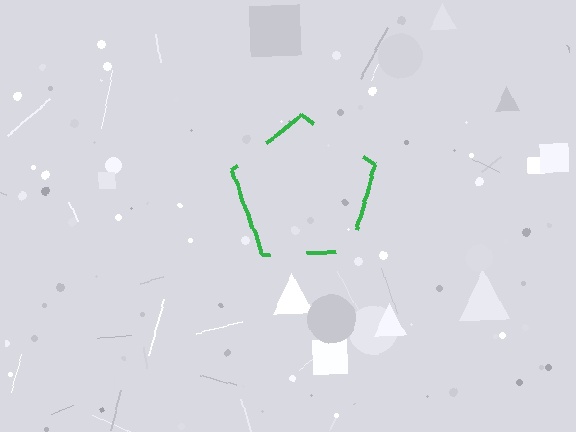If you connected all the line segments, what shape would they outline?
They would outline a pentagon.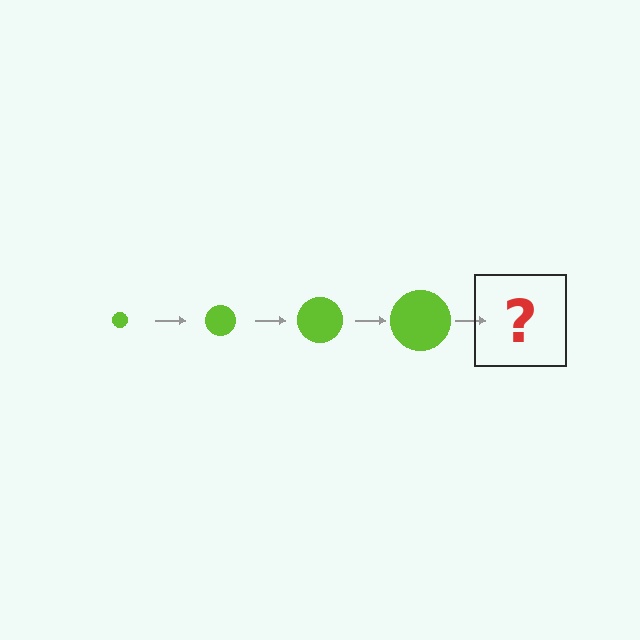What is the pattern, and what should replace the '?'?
The pattern is that the circle gets progressively larger each step. The '?' should be a lime circle, larger than the previous one.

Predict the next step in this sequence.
The next step is a lime circle, larger than the previous one.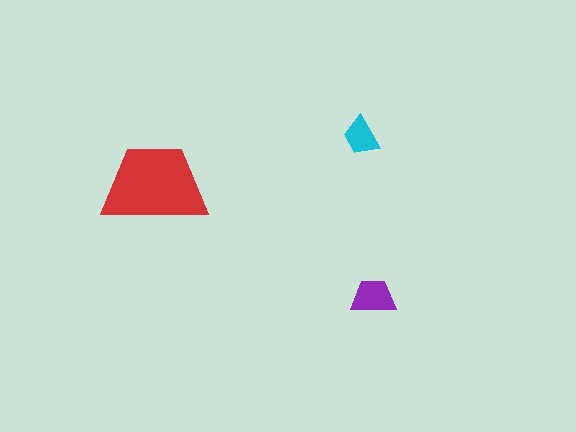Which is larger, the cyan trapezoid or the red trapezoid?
The red one.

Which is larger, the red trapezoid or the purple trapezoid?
The red one.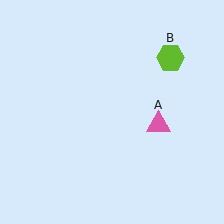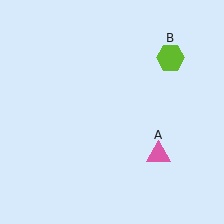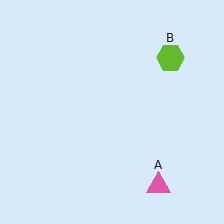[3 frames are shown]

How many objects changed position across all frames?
1 object changed position: pink triangle (object A).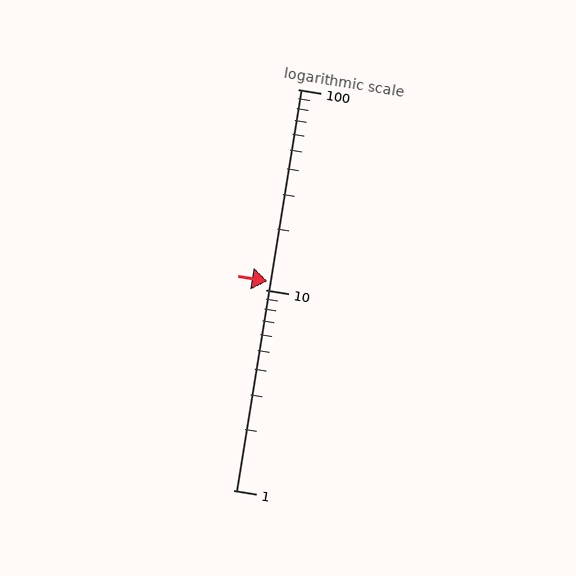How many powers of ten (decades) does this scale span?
The scale spans 2 decades, from 1 to 100.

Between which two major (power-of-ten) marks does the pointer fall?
The pointer is between 10 and 100.